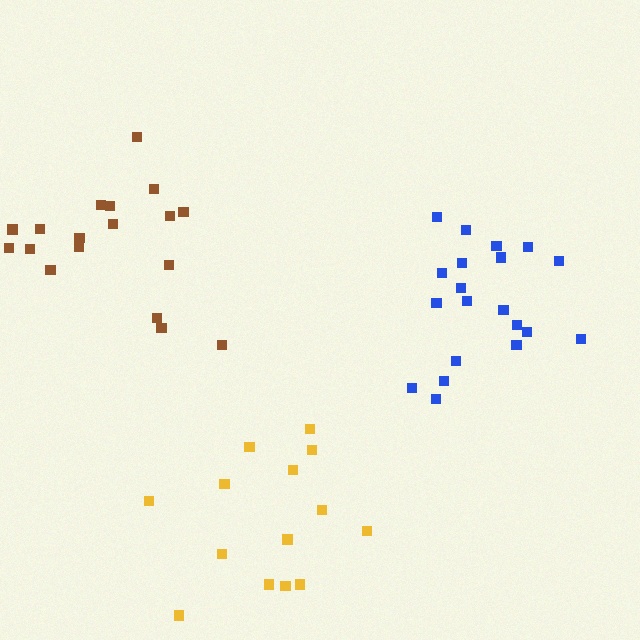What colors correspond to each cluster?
The clusters are colored: blue, yellow, brown.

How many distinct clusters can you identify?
There are 3 distinct clusters.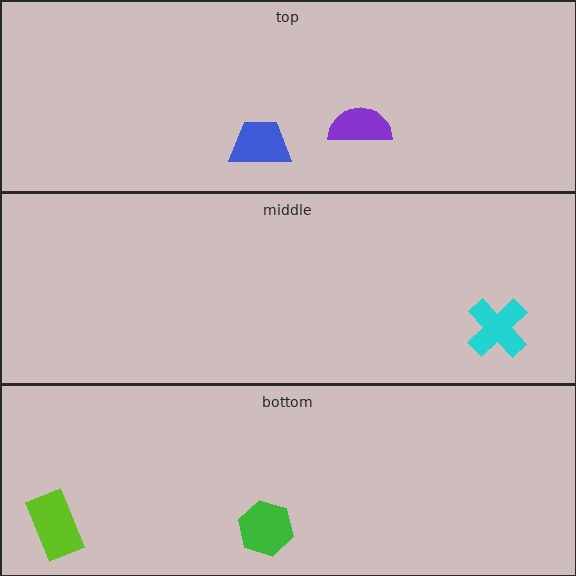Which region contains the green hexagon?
The bottom region.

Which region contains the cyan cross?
The middle region.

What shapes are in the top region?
The blue trapezoid, the purple semicircle.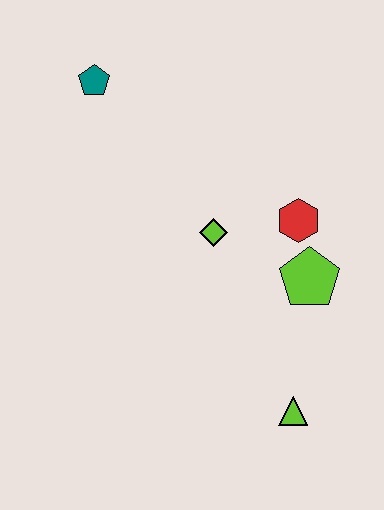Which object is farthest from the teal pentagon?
The lime triangle is farthest from the teal pentagon.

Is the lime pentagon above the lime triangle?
Yes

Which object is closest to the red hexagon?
The lime pentagon is closest to the red hexagon.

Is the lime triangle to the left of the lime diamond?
No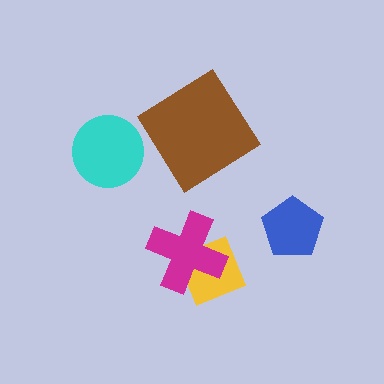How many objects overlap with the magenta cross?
1 object overlaps with the magenta cross.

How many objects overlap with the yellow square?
1 object overlaps with the yellow square.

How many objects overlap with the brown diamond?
0 objects overlap with the brown diamond.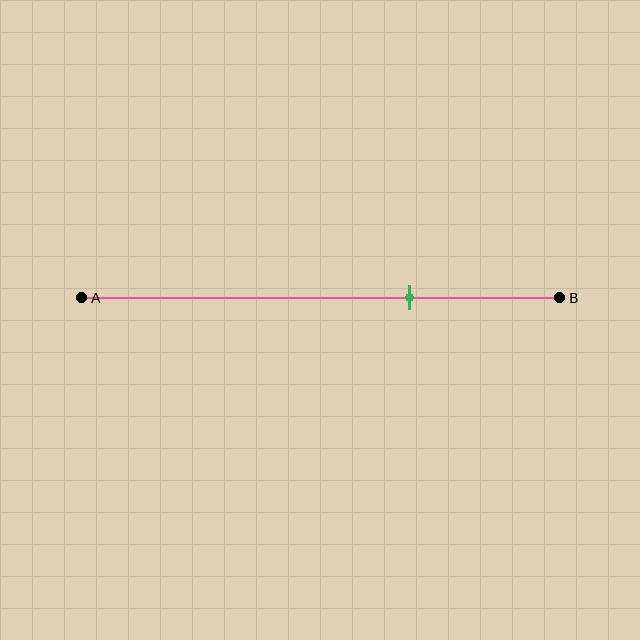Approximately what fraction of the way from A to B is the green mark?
The green mark is approximately 70% of the way from A to B.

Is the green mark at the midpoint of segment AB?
No, the mark is at about 70% from A, not at the 50% midpoint.